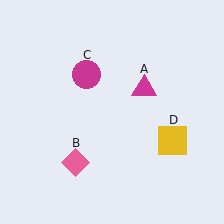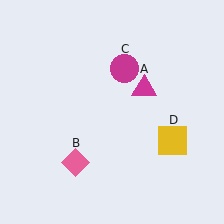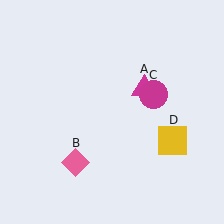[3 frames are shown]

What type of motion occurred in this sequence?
The magenta circle (object C) rotated clockwise around the center of the scene.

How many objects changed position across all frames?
1 object changed position: magenta circle (object C).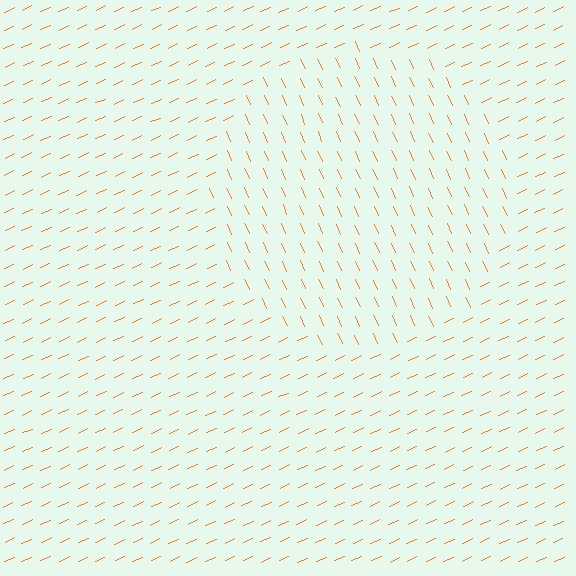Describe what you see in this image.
The image is filled with small orange line segments. A circle region in the image has lines oriented differently from the surrounding lines, creating a visible texture boundary.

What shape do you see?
I see a circle.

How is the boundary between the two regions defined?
The boundary is defined purely by a change in line orientation (approximately 89 degrees difference). All lines are the same color and thickness.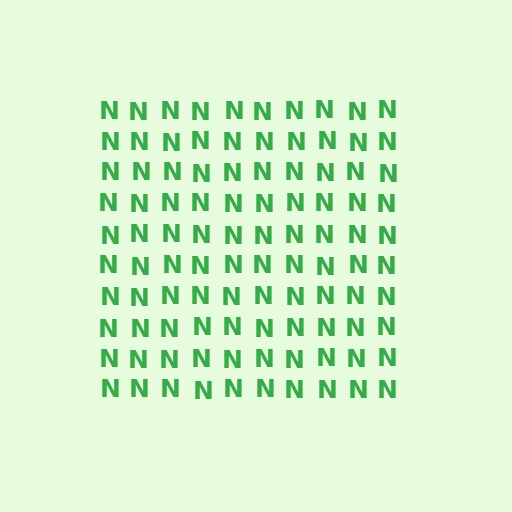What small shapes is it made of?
It is made of small letter N's.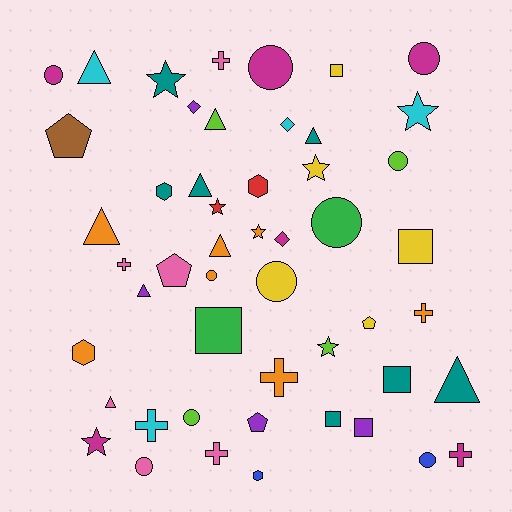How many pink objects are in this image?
There are 6 pink objects.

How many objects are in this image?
There are 50 objects.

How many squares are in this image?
There are 6 squares.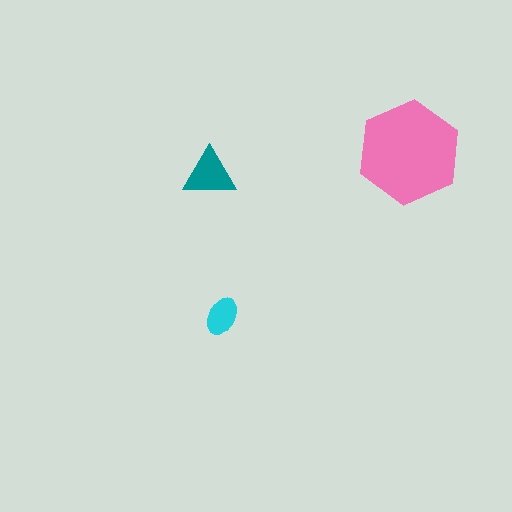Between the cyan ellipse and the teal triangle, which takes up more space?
The teal triangle.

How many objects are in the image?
There are 3 objects in the image.